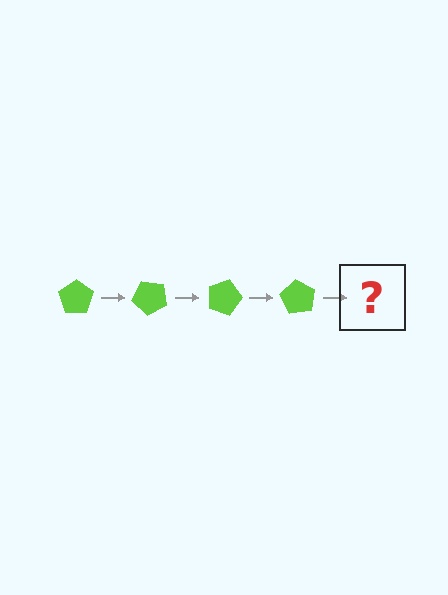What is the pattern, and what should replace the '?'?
The pattern is that the pentagon rotates 45 degrees each step. The '?' should be a lime pentagon rotated 180 degrees.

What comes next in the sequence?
The next element should be a lime pentagon rotated 180 degrees.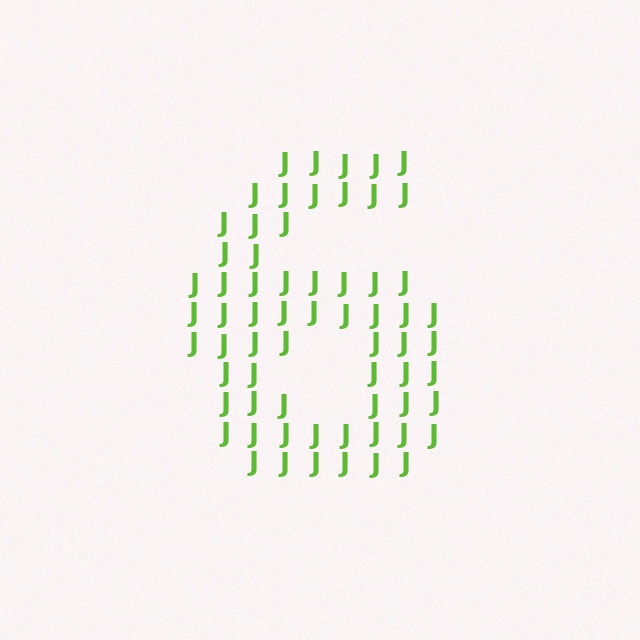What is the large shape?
The large shape is the digit 6.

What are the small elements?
The small elements are letter J's.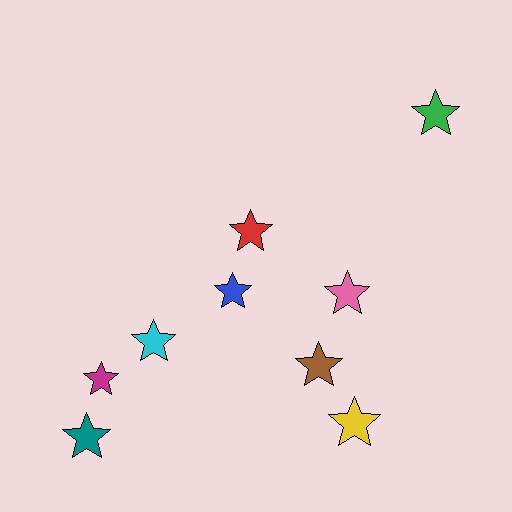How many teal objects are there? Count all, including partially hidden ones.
There is 1 teal object.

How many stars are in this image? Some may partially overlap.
There are 9 stars.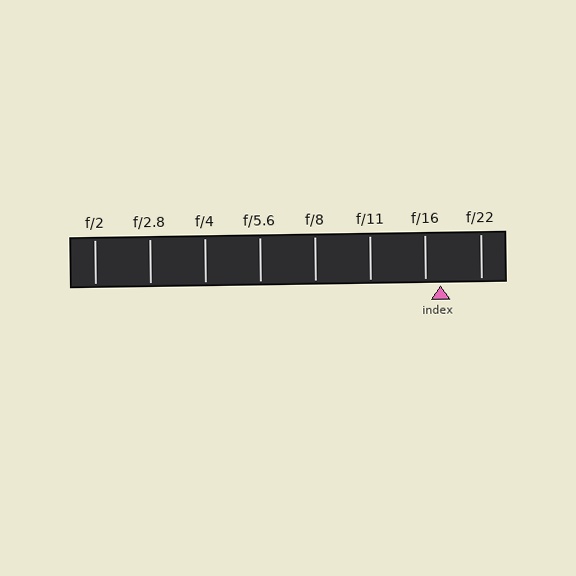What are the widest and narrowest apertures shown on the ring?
The widest aperture shown is f/2 and the narrowest is f/22.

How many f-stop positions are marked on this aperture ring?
There are 8 f-stop positions marked.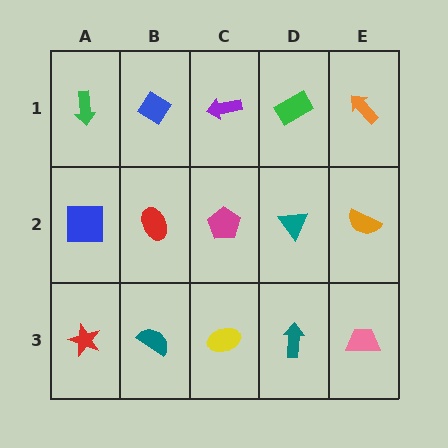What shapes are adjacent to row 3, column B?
A red ellipse (row 2, column B), a red star (row 3, column A), a yellow ellipse (row 3, column C).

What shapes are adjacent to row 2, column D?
A green rectangle (row 1, column D), a teal arrow (row 3, column D), a magenta pentagon (row 2, column C), an orange semicircle (row 2, column E).